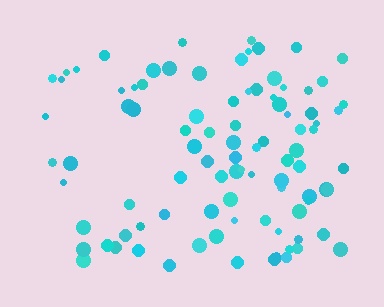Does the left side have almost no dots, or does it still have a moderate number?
Still a moderate number, just noticeably fewer than the right.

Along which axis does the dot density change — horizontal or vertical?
Horizontal.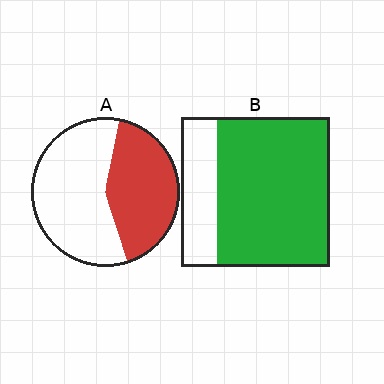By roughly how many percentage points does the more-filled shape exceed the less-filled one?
By roughly 35 percentage points (B over A).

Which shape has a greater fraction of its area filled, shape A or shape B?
Shape B.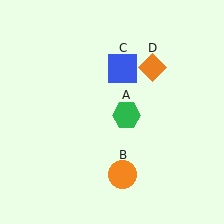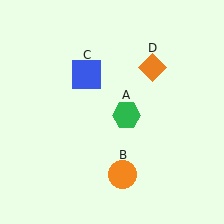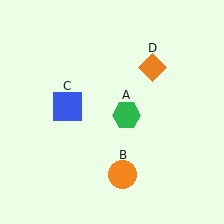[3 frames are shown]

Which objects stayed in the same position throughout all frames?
Green hexagon (object A) and orange circle (object B) and orange diamond (object D) remained stationary.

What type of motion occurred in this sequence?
The blue square (object C) rotated counterclockwise around the center of the scene.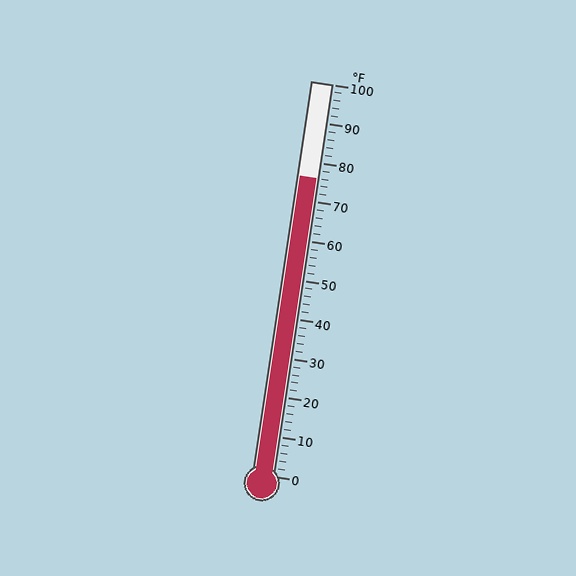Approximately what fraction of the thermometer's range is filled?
The thermometer is filled to approximately 75% of its range.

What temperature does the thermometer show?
The thermometer shows approximately 76°F.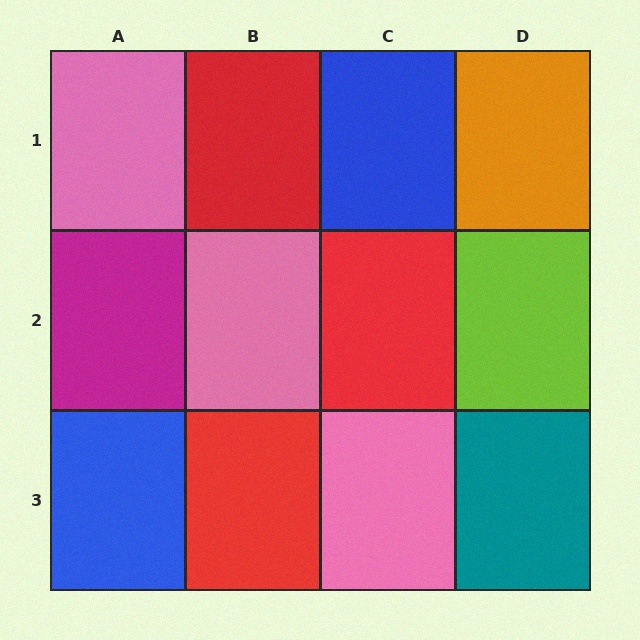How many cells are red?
3 cells are red.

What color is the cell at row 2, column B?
Pink.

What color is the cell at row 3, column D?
Teal.